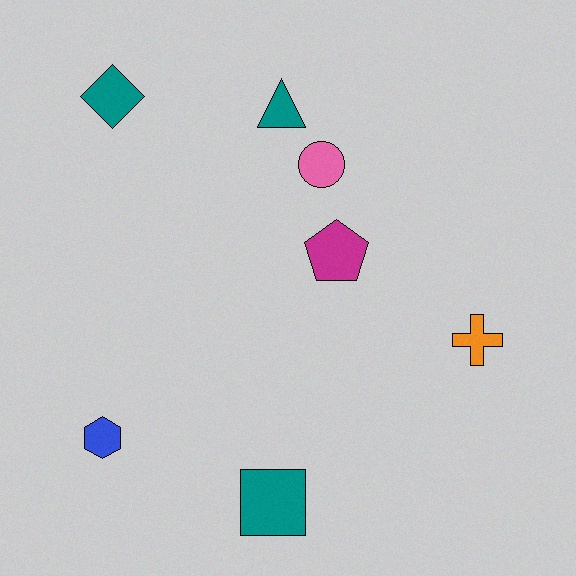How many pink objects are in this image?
There is 1 pink object.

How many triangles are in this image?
There is 1 triangle.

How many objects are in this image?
There are 7 objects.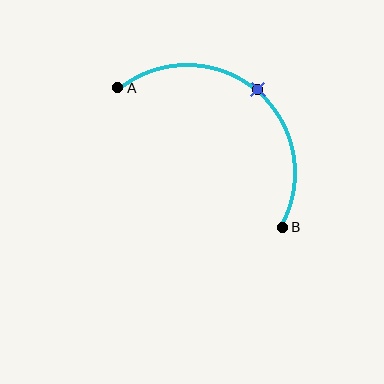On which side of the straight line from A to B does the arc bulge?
The arc bulges above and to the right of the straight line connecting A and B.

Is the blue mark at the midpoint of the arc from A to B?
Yes. The blue mark lies on the arc at equal arc-length from both A and B — it is the arc midpoint.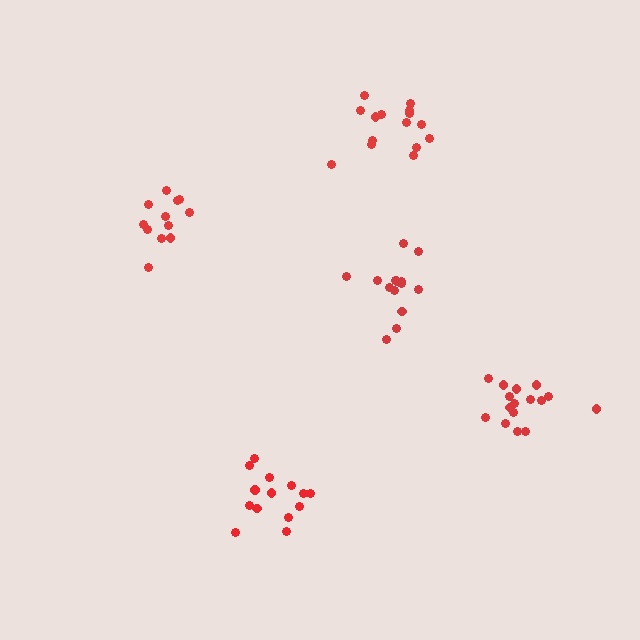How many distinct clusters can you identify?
There are 5 distinct clusters.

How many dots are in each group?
Group 1: 16 dots, Group 2: 12 dots, Group 3: 14 dots, Group 4: 15 dots, Group 5: 14 dots (71 total).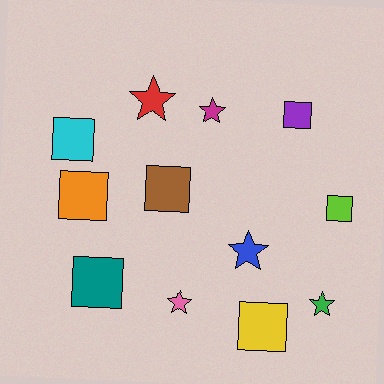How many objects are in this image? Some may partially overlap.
There are 12 objects.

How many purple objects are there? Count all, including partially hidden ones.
There is 1 purple object.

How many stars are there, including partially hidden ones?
There are 5 stars.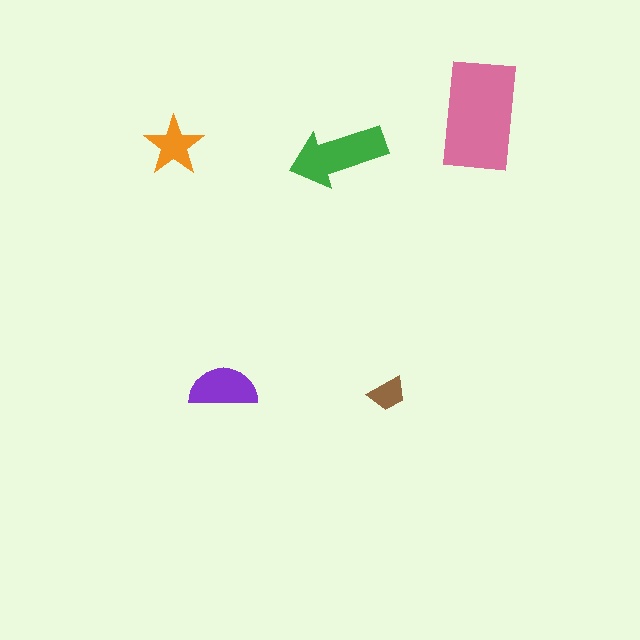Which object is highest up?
The pink rectangle is topmost.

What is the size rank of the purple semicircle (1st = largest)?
3rd.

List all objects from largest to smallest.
The pink rectangle, the green arrow, the purple semicircle, the orange star, the brown trapezoid.